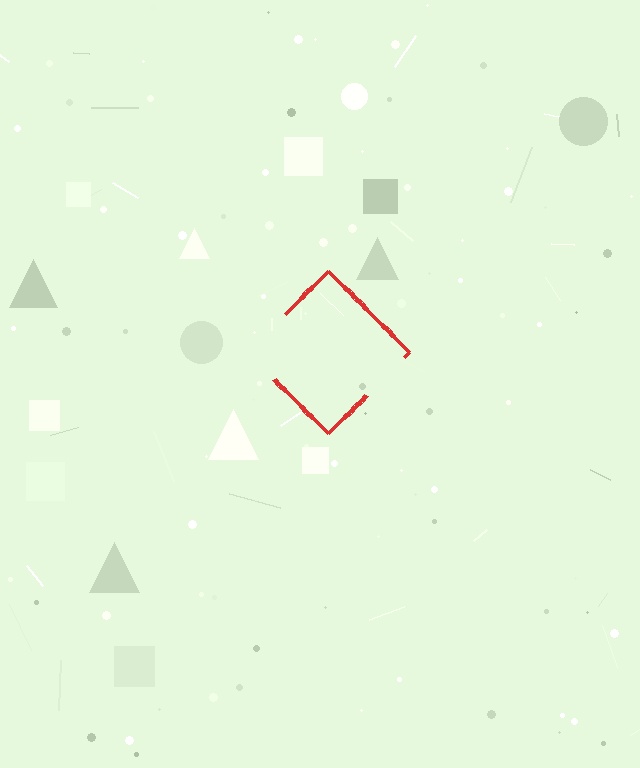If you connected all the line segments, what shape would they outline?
They would outline a diamond.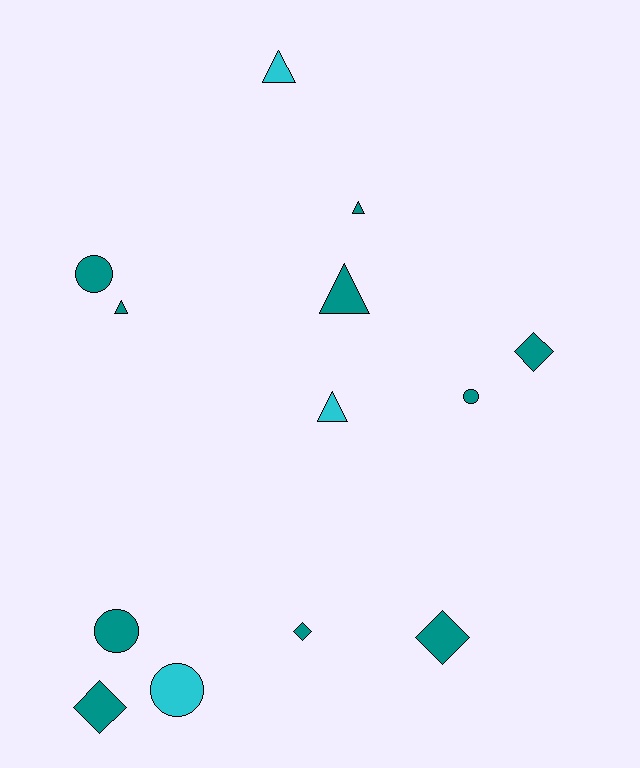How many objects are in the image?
There are 13 objects.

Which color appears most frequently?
Teal, with 10 objects.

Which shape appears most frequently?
Triangle, with 5 objects.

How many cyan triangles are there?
There are 2 cyan triangles.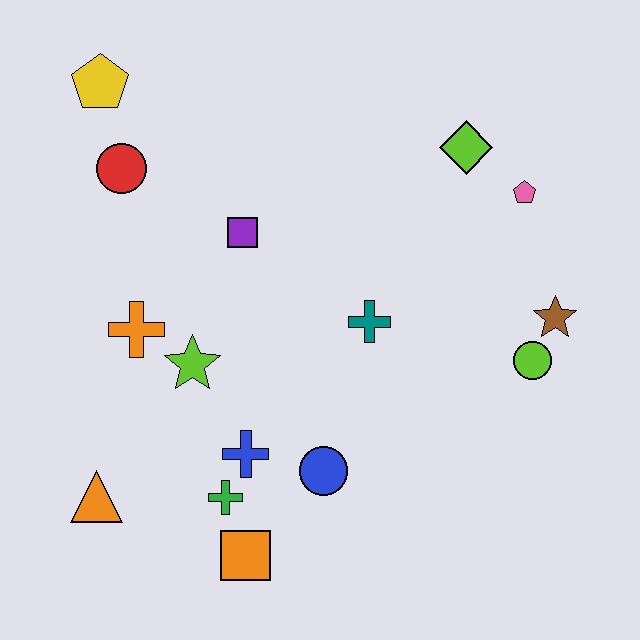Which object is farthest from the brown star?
The yellow pentagon is farthest from the brown star.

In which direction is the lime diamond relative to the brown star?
The lime diamond is above the brown star.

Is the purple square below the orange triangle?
No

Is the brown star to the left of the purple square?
No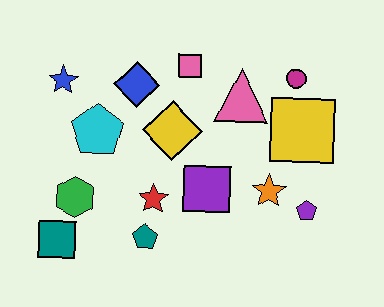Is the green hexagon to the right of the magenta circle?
No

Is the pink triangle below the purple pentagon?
No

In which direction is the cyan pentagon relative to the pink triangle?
The cyan pentagon is to the left of the pink triangle.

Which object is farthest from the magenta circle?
The teal square is farthest from the magenta circle.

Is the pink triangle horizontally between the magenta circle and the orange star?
No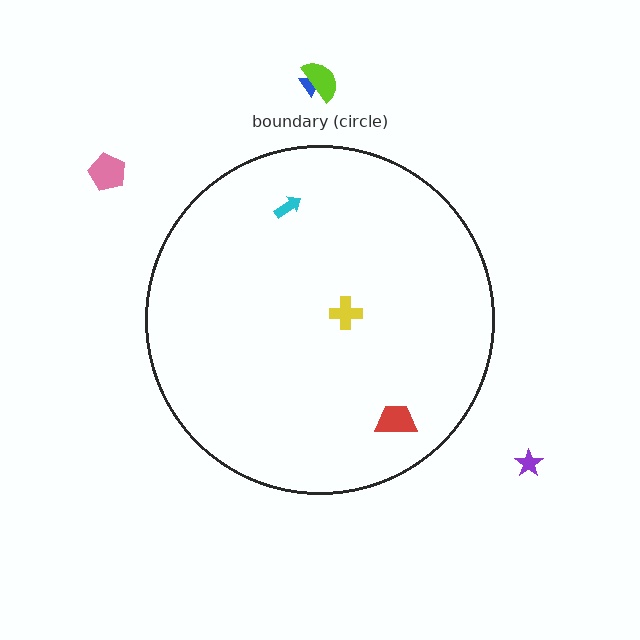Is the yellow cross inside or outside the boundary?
Inside.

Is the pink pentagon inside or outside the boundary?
Outside.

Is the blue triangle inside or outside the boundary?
Outside.